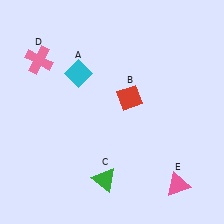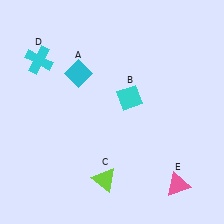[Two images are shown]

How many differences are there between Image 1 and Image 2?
There are 3 differences between the two images.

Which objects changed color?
B changed from red to cyan. C changed from green to lime. D changed from pink to cyan.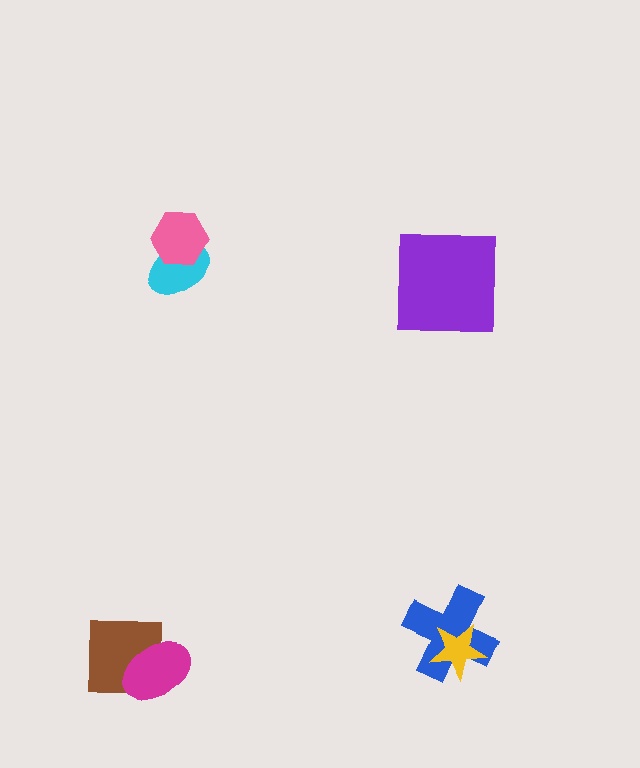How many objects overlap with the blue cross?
1 object overlaps with the blue cross.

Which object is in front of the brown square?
The magenta ellipse is in front of the brown square.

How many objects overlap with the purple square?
0 objects overlap with the purple square.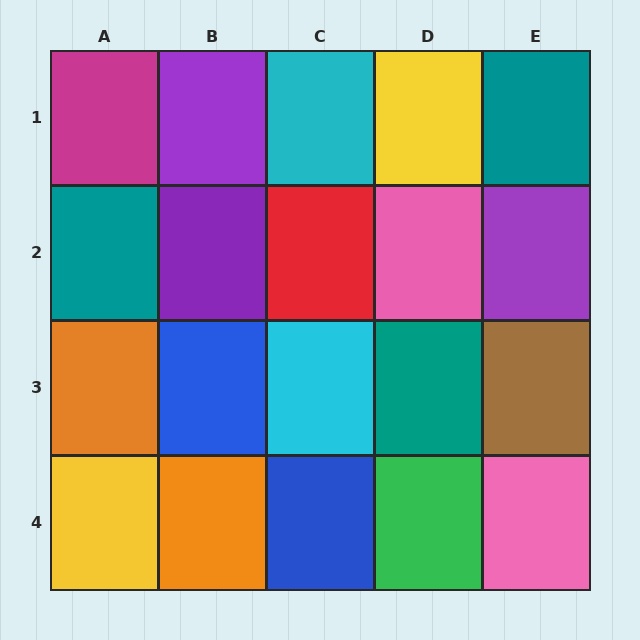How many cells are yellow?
2 cells are yellow.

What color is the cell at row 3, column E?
Brown.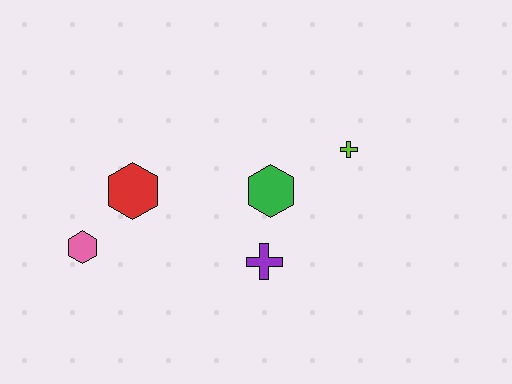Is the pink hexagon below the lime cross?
Yes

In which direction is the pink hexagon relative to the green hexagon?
The pink hexagon is to the left of the green hexagon.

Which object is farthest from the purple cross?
The pink hexagon is farthest from the purple cross.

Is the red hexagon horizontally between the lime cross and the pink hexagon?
Yes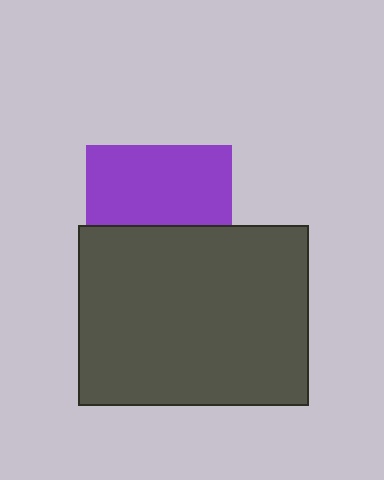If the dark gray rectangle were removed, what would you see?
You would see the complete purple square.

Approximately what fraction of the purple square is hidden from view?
Roughly 44% of the purple square is hidden behind the dark gray rectangle.